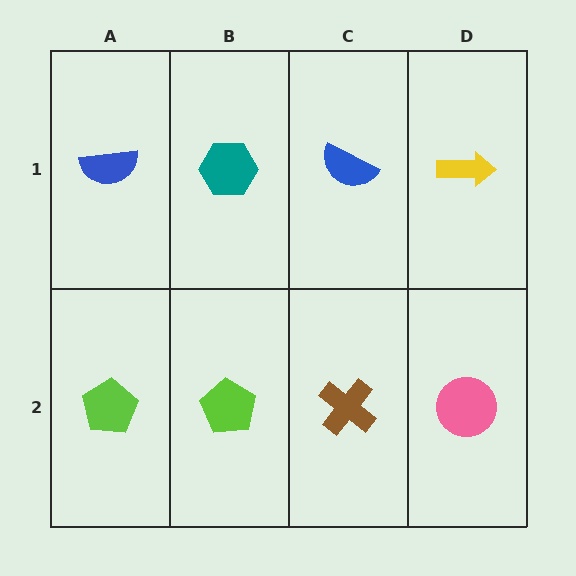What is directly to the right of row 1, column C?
A yellow arrow.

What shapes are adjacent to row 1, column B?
A lime pentagon (row 2, column B), a blue semicircle (row 1, column A), a blue semicircle (row 1, column C).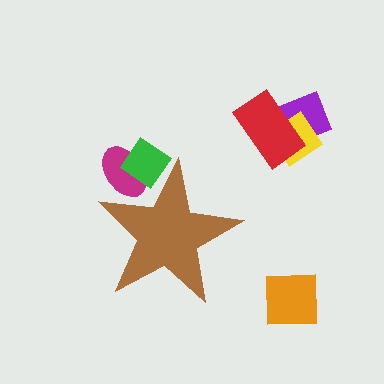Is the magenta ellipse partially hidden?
Yes, the magenta ellipse is partially hidden behind the brown star.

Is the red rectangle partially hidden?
No, the red rectangle is fully visible.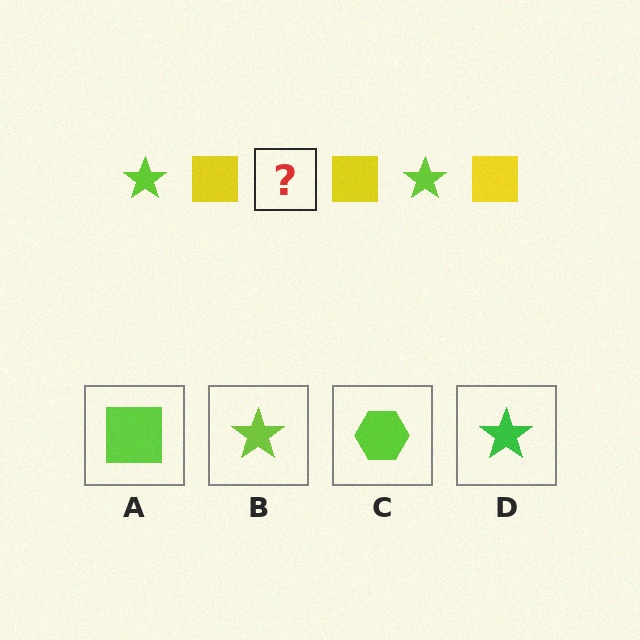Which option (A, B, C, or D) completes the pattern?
B.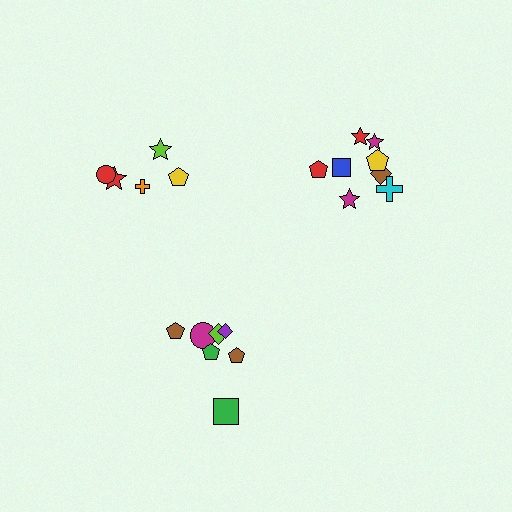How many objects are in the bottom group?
There are 7 objects.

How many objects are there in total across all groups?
There are 20 objects.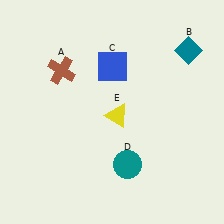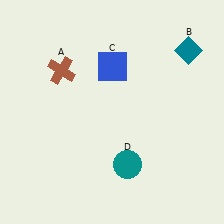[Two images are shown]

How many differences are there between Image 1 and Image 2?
There is 1 difference between the two images.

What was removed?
The yellow triangle (E) was removed in Image 2.